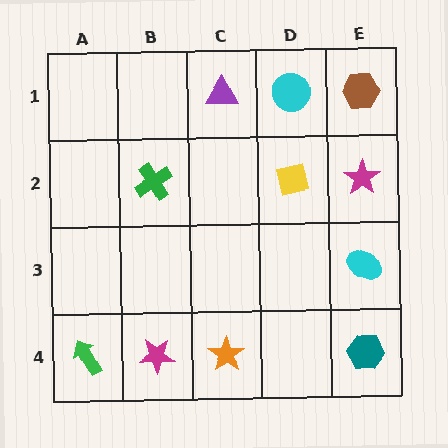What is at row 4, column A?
A green arrow.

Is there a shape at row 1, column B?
No, that cell is empty.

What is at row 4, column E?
A teal hexagon.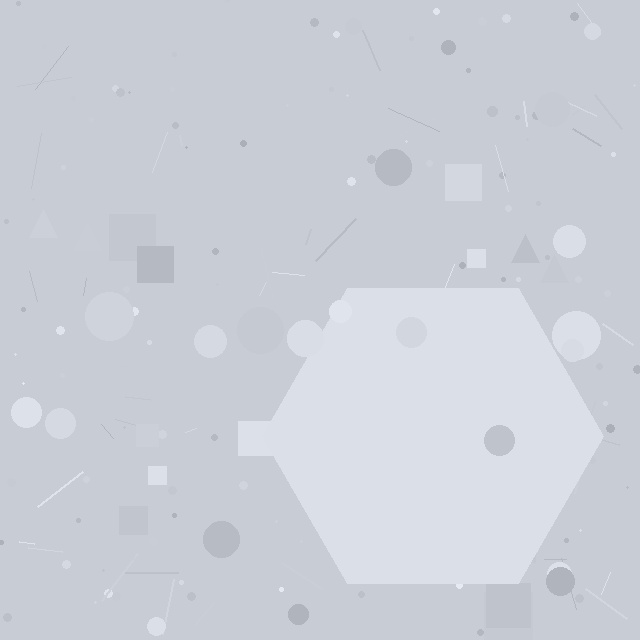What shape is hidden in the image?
A hexagon is hidden in the image.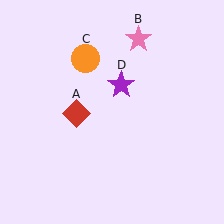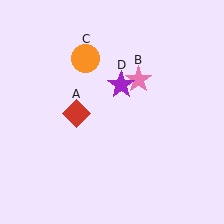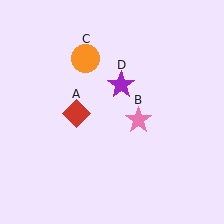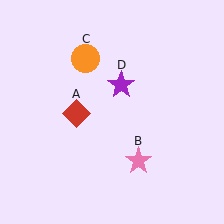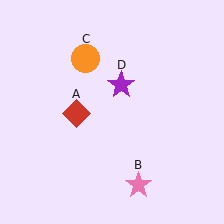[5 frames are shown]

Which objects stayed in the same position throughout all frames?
Red diamond (object A) and orange circle (object C) and purple star (object D) remained stationary.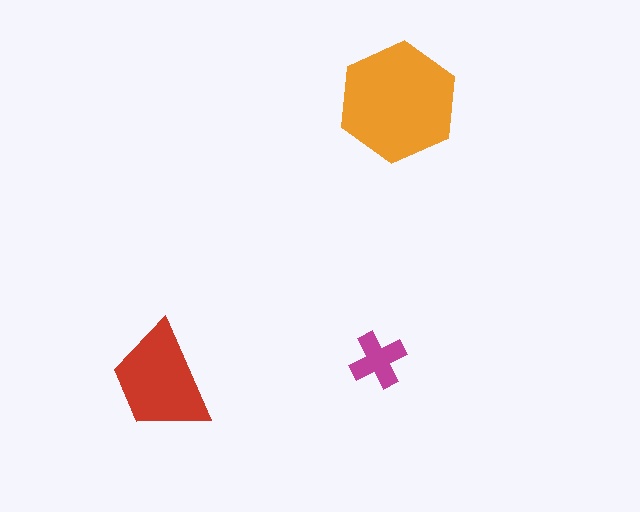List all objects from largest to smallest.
The orange hexagon, the red trapezoid, the magenta cross.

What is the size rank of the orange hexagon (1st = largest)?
1st.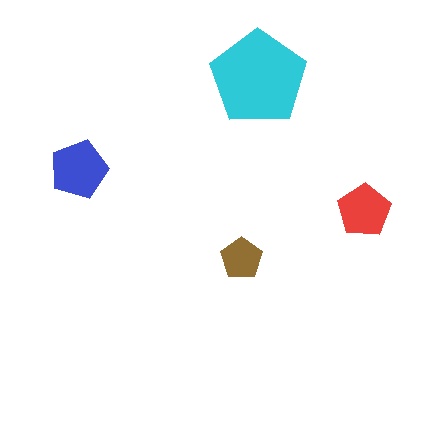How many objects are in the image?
There are 4 objects in the image.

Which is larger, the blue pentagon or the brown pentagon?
The blue one.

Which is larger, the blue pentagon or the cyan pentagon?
The cyan one.